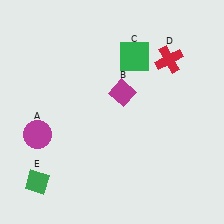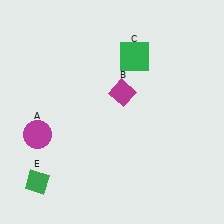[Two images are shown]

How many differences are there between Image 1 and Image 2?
There is 1 difference between the two images.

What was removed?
The red cross (D) was removed in Image 2.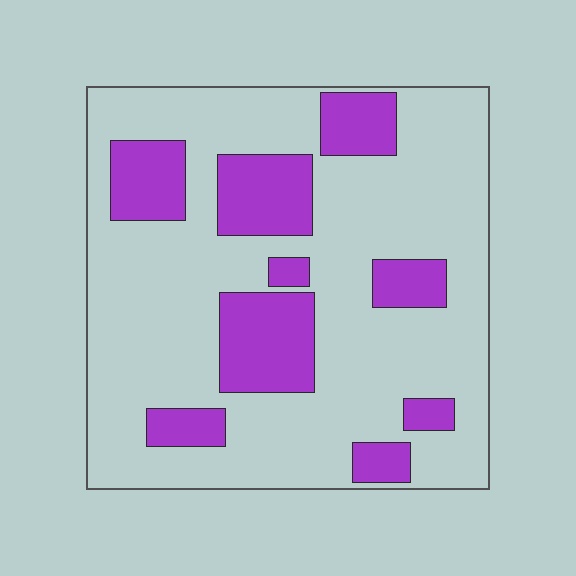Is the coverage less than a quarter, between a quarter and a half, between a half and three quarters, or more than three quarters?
Between a quarter and a half.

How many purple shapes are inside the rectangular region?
9.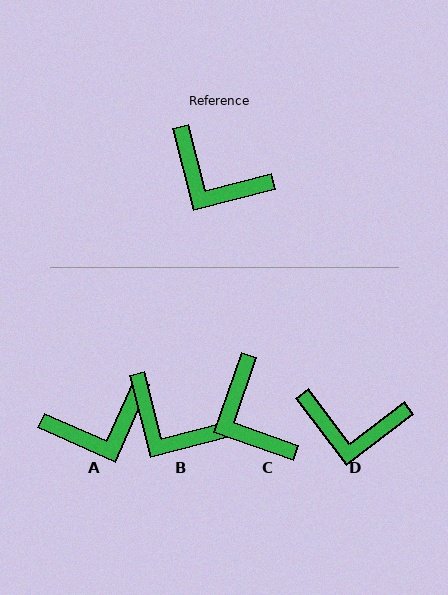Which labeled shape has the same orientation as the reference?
B.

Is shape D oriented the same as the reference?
No, it is off by about 23 degrees.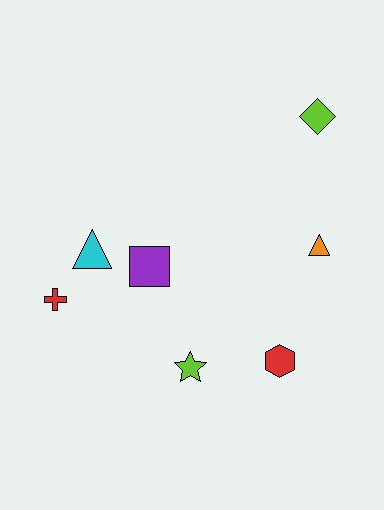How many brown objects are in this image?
There are no brown objects.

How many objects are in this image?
There are 7 objects.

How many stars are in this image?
There is 1 star.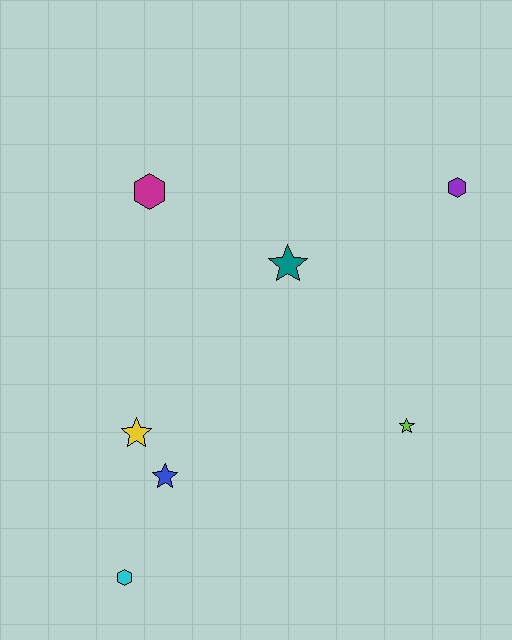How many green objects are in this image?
There are no green objects.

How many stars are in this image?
There are 4 stars.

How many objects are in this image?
There are 7 objects.